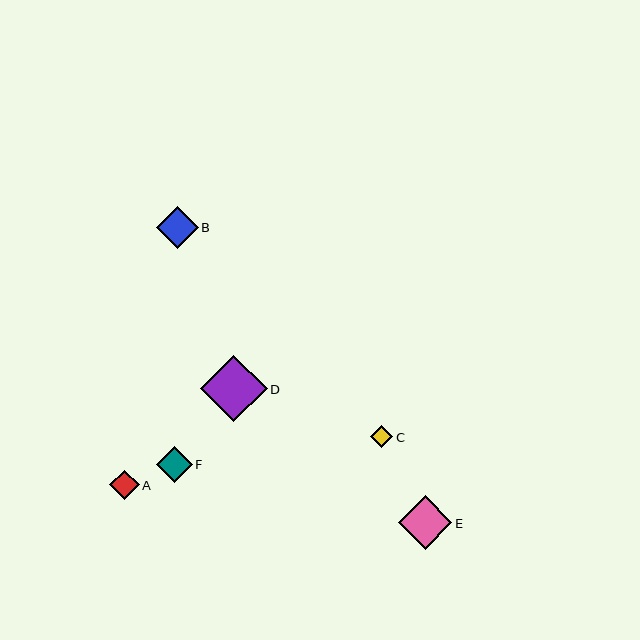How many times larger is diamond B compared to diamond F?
Diamond B is approximately 1.2 times the size of diamond F.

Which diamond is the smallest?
Diamond C is the smallest with a size of approximately 22 pixels.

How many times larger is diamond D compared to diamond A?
Diamond D is approximately 2.3 times the size of diamond A.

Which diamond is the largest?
Diamond D is the largest with a size of approximately 67 pixels.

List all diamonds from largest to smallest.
From largest to smallest: D, E, B, F, A, C.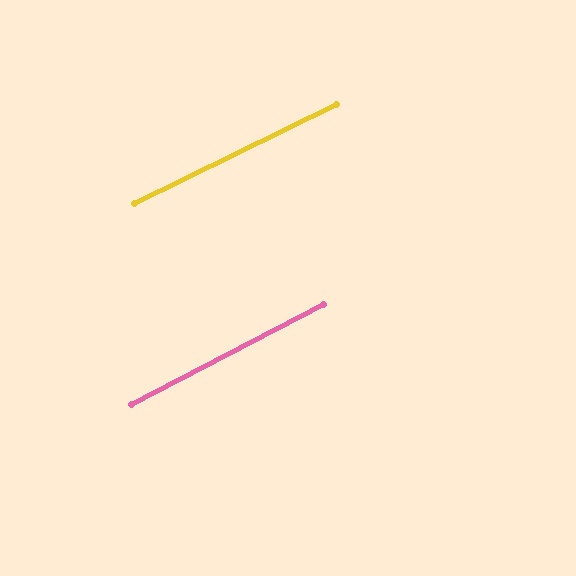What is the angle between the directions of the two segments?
Approximately 2 degrees.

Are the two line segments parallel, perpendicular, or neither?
Parallel — their directions differ by only 1.5°.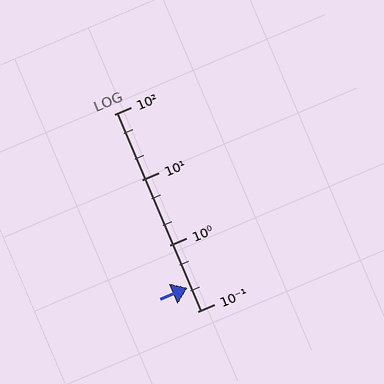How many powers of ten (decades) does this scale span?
The scale spans 3 decades, from 0.1 to 100.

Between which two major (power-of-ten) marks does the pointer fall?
The pointer is between 0.1 and 1.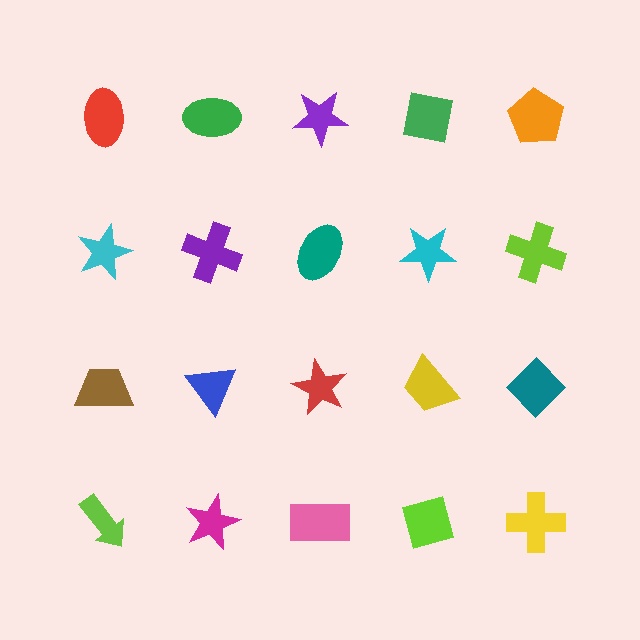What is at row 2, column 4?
A cyan star.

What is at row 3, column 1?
A brown trapezoid.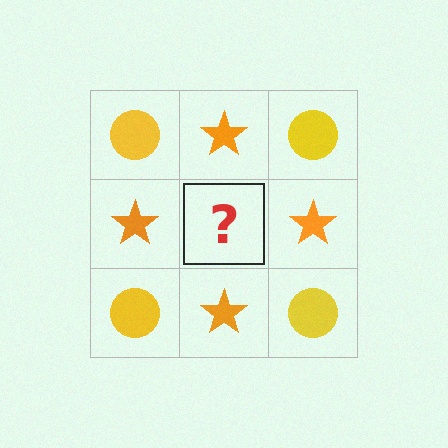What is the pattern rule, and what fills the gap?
The rule is that it alternates yellow circle and orange star in a checkerboard pattern. The gap should be filled with a yellow circle.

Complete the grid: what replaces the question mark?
The question mark should be replaced with a yellow circle.